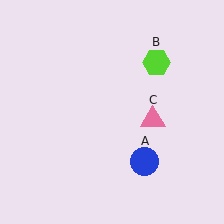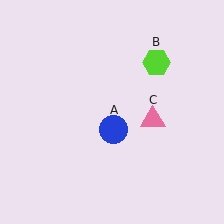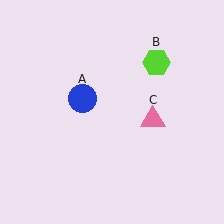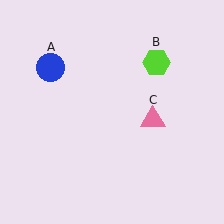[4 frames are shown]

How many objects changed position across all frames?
1 object changed position: blue circle (object A).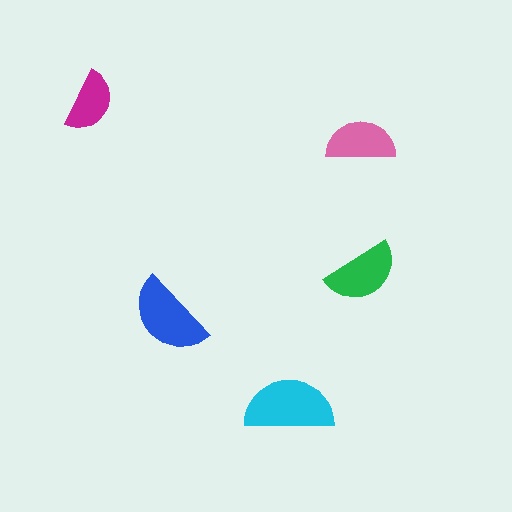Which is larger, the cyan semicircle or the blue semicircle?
The cyan one.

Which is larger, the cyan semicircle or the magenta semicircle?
The cyan one.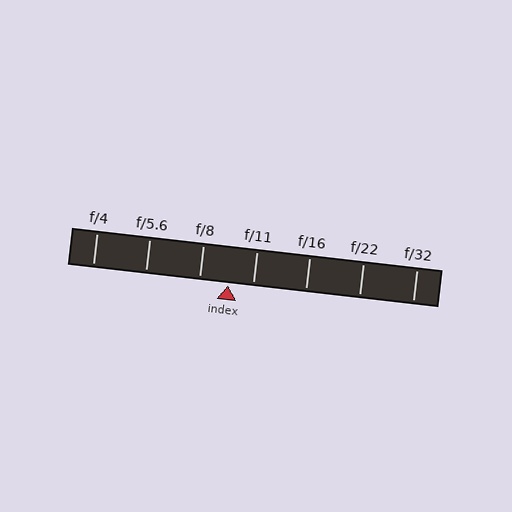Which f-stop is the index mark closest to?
The index mark is closest to f/11.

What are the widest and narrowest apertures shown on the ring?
The widest aperture shown is f/4 and the narrowest is f/32.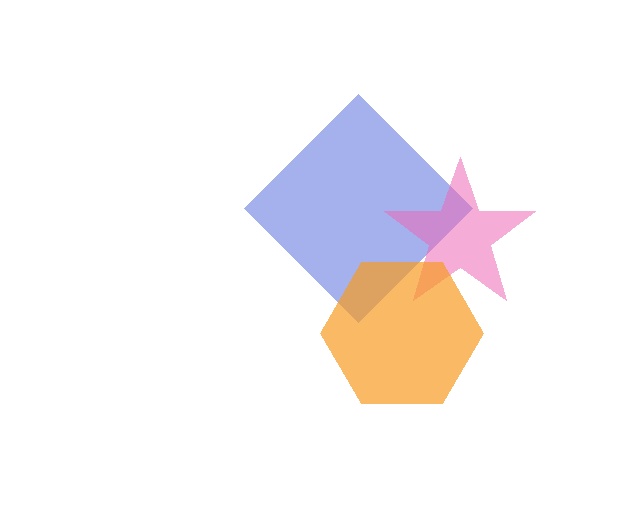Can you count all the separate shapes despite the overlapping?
Yes, there are 3 separate shapes.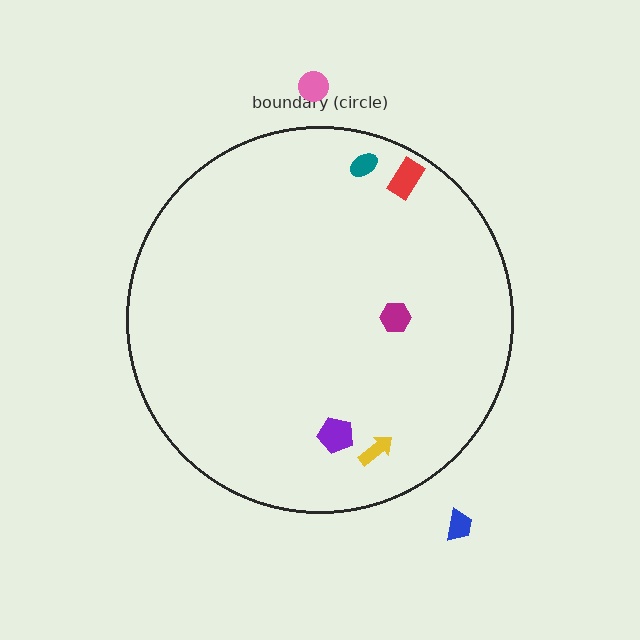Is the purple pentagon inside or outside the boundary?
Inside.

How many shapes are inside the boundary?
5 inside, 2 outside.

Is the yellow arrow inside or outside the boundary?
Inside.